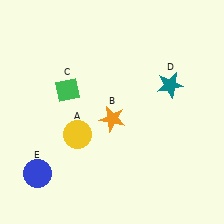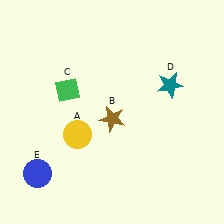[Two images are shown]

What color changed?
The star (B) changed from orange in Image 1 to brown in Image 2.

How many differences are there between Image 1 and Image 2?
There is 1 difference between the two images.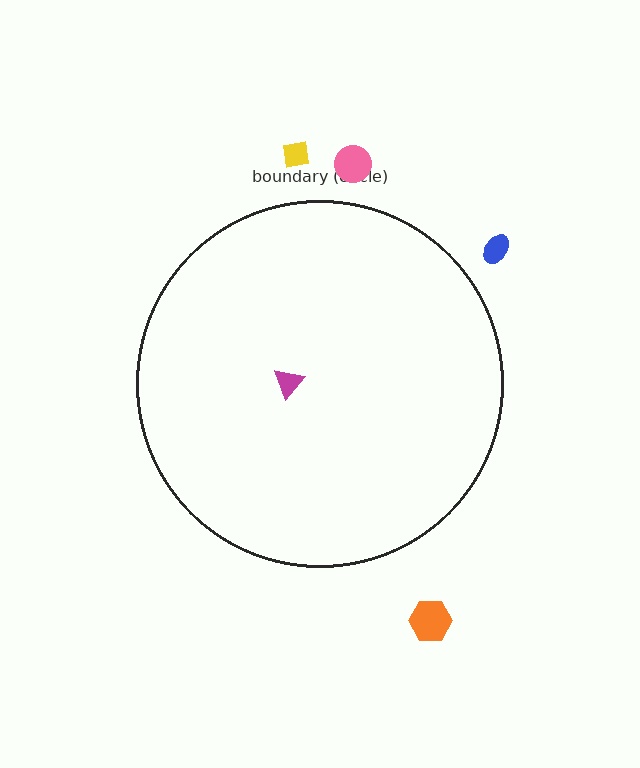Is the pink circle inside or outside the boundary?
Outside.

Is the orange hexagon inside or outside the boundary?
Outside.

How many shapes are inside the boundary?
1 inside, 4 outside.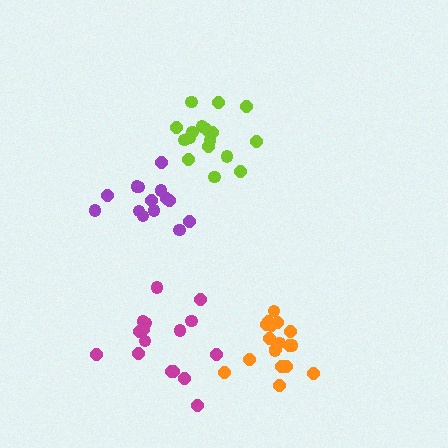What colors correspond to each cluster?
The clusters are colored: lime, purple, magenta, orange.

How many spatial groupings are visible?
There are 4 spatial groupings.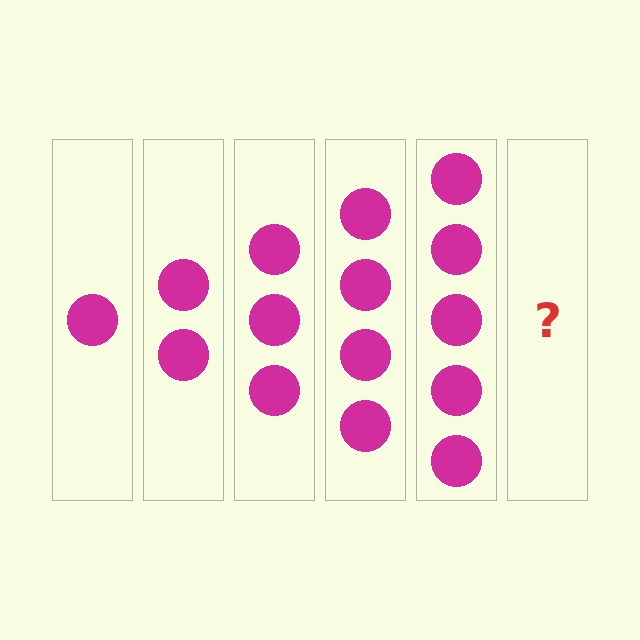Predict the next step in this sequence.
The next step is 6 circles.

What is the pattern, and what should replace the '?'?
The pattern is that each step adds one more circle. The '?' should be 6 circles.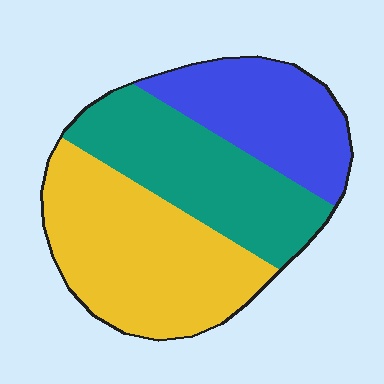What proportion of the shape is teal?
Teal covers 33% of the shape.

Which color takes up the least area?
Blue, at roughly 25%.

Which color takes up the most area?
Yellow, at roughly 40%.